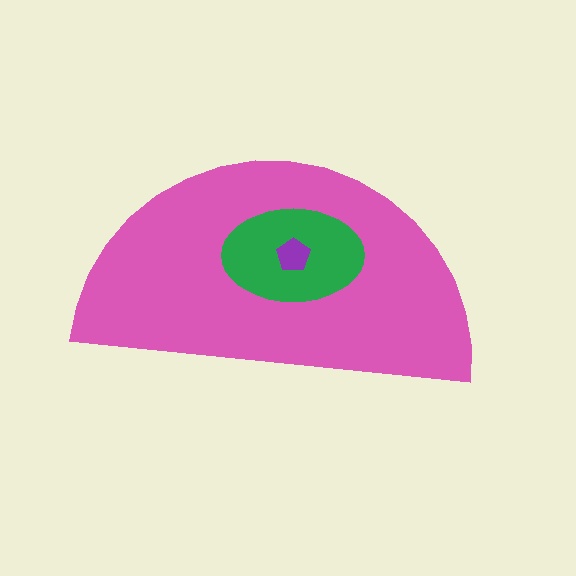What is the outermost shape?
The pink semicircle.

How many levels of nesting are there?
3.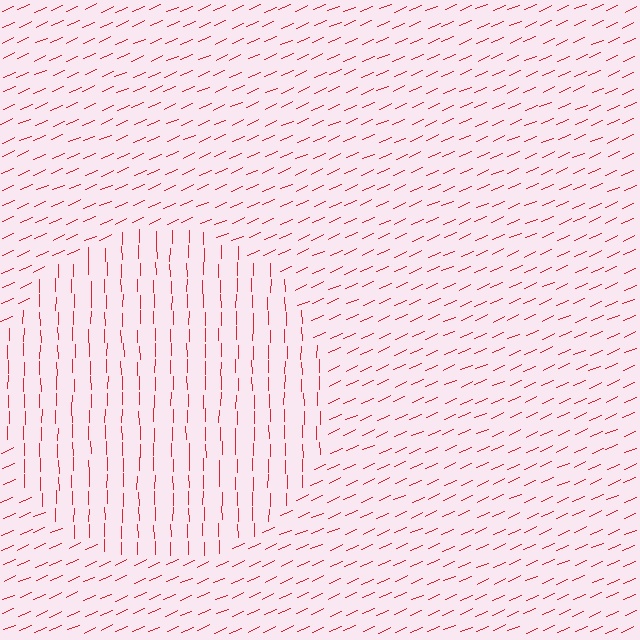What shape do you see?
I see a circle.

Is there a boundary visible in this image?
Yes, there is a texture boundary formed by a change in line orientation.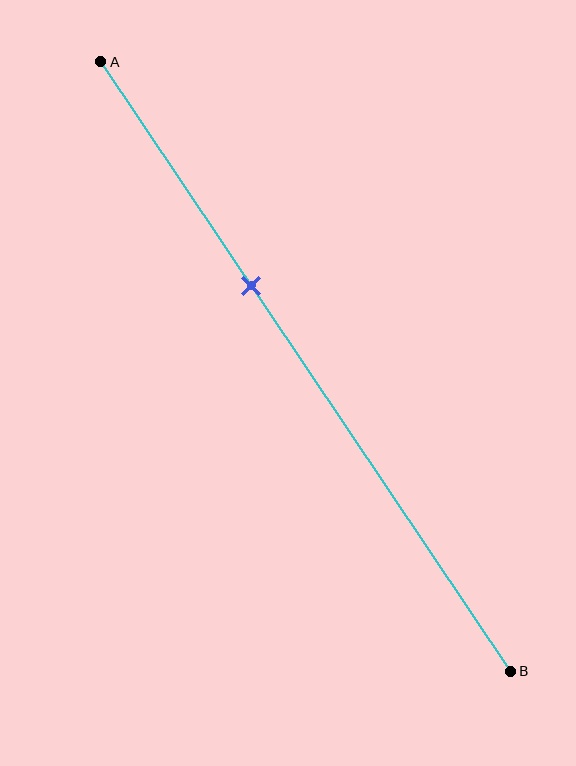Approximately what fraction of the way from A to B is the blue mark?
The blue mark is approximately 35% of the way from A to B.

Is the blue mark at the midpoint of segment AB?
No, the mark is at about 35% from A, not at the 50% midpoint.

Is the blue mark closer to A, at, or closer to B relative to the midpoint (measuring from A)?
The blue mark is closer to point A than the midpoint of segment AB.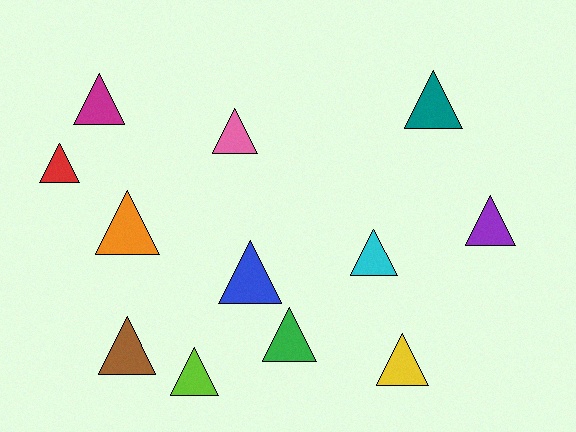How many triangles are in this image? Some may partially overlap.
There are 12 triangles.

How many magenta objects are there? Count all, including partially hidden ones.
There is 1 magenta object.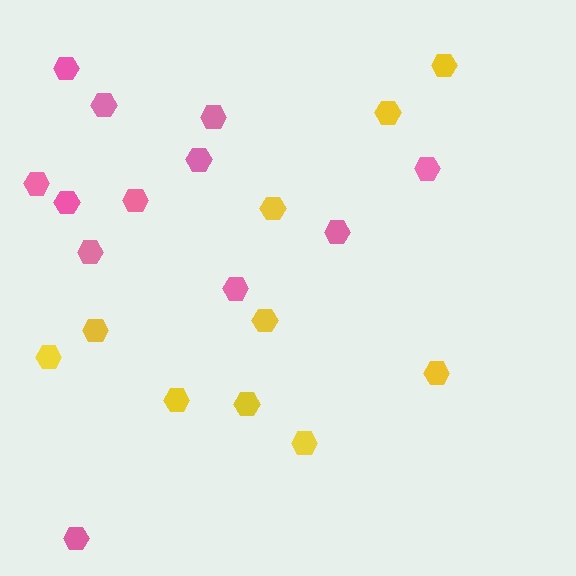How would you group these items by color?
There are 2 groups: one group of pink hexagons (12) and one group of yellow hexagons (10).